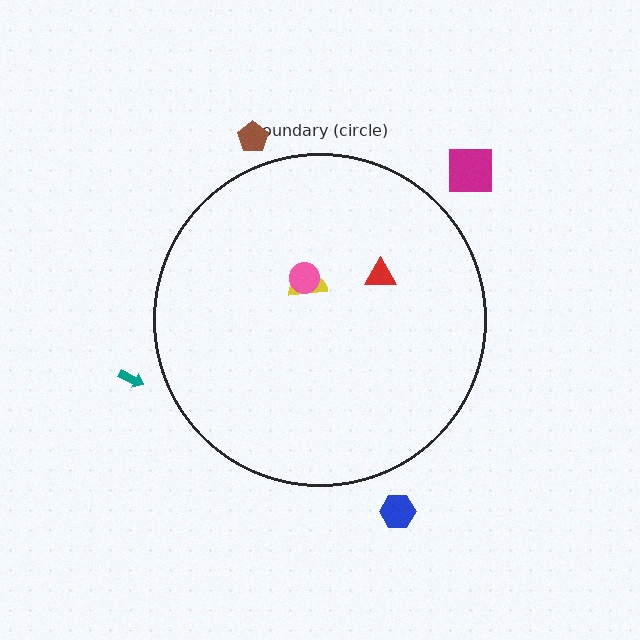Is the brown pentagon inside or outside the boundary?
Outside.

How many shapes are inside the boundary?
3 inside, 4 outside.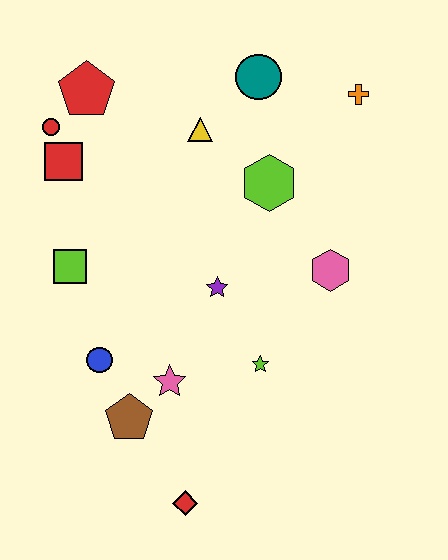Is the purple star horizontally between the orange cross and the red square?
Yes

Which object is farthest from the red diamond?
The orange cross is farthest from the red diamond.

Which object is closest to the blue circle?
The brown pentagon is closest to the blue circle.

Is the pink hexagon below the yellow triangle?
Yes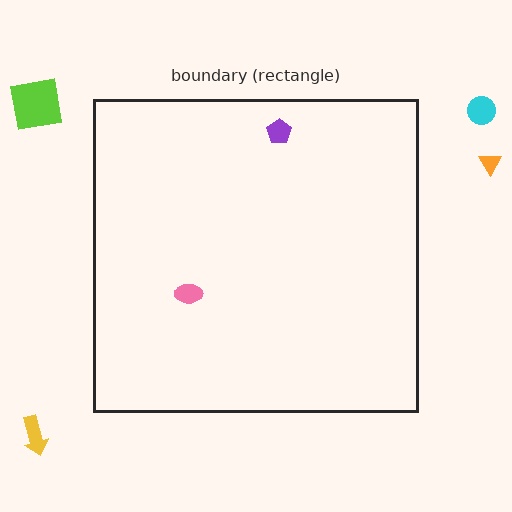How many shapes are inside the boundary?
2 inside, 4 outside.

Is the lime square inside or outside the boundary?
Outside.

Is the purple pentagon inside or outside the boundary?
Inside.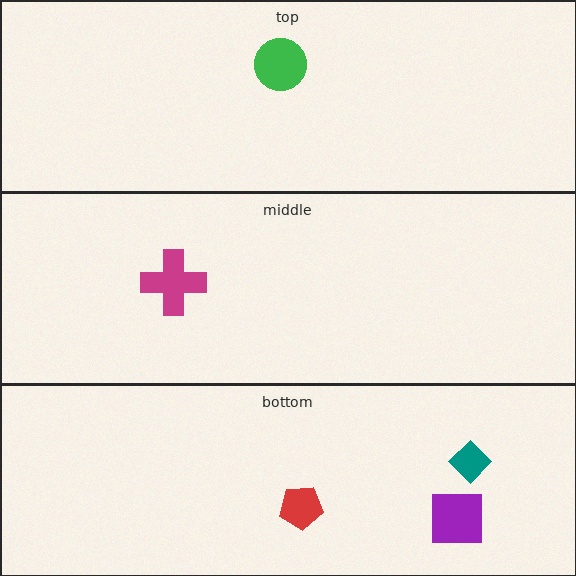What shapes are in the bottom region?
The red pentagon, the purple square, the teal diamond.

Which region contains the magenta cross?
The middle region.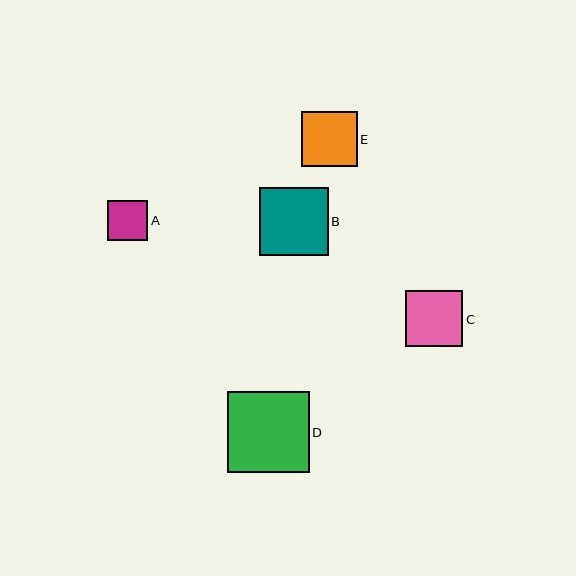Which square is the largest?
Square D is the largest with a size of approximately 82 pixels.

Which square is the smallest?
Square A is the smallest with a size of approximately 40 pixels.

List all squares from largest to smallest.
From largest to smallest: D, B, C, E, A.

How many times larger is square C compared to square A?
Square C is approximately 1.4 times the size of square A.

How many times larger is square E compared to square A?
Square E is approximately 1.4 times the size of square A.